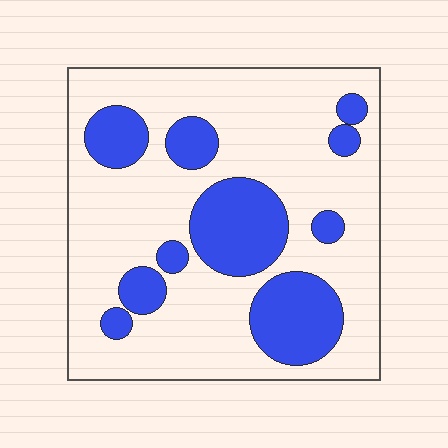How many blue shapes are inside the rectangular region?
10.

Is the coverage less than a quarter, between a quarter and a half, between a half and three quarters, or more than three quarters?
Between a quarter and a half.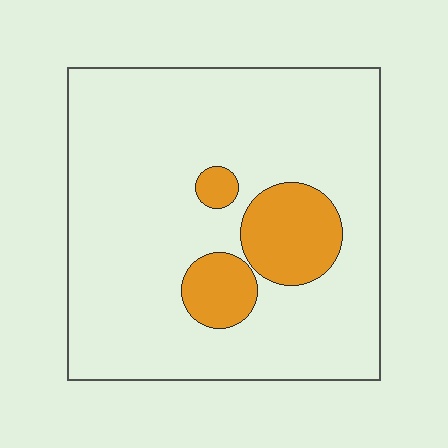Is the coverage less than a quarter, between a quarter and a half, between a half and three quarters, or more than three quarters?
Less than a quarter.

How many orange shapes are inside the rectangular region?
3.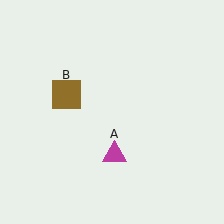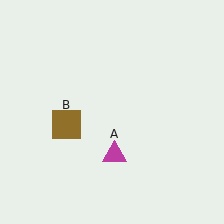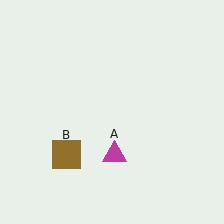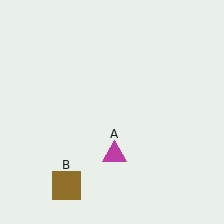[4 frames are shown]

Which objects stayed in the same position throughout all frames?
Magenta triangle (object A) remained stationary.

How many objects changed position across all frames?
1 object changed position: brown square (object B).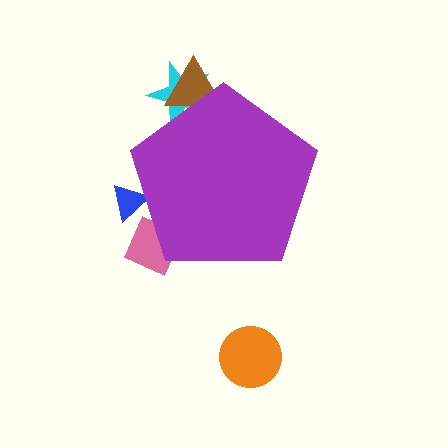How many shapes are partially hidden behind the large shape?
4 shapes are partially hidden.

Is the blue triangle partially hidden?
Yes, the blue triangle is partially hidden behind the purple pentagon.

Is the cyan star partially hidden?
Yes, the cyan star is partially hidden behind the purple pentagon.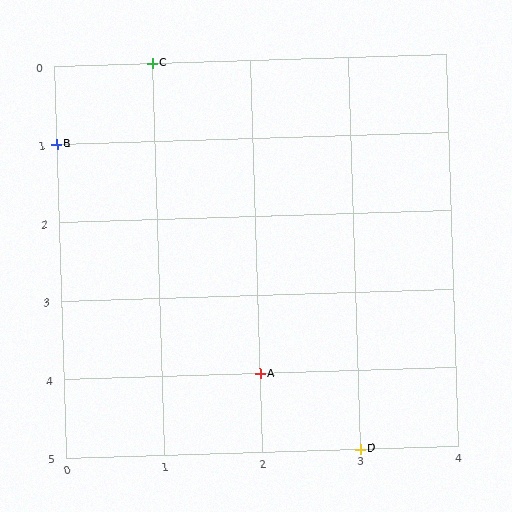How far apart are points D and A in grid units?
Points D and A are 1 column and 1 row apart (about 1.4 grid units diagonally).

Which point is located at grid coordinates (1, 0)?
Point C is at (1, 0).